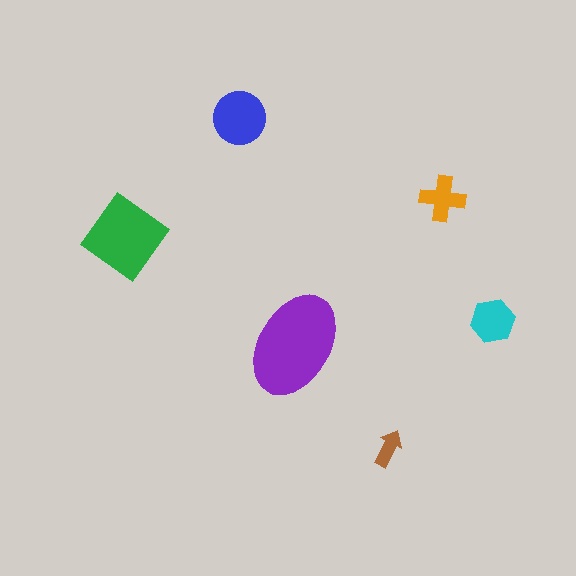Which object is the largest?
The purple ellipse.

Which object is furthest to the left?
The green diamond is leftmost.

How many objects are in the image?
There are 6 objects in the image.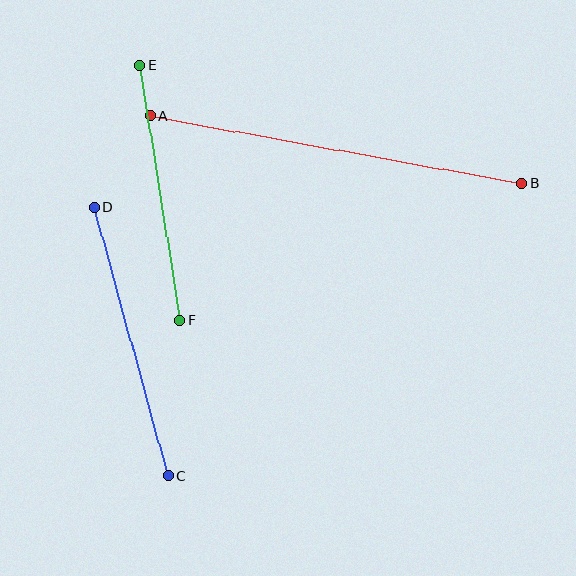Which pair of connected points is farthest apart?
Points A and B are farthest apart.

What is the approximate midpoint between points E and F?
The midpoint is at approximately (160, 193) pixels.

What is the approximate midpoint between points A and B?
The midpoint is at approximately (336, 149) pixels.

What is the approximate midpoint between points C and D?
The midpoint is at approximately (131, 342) pixels.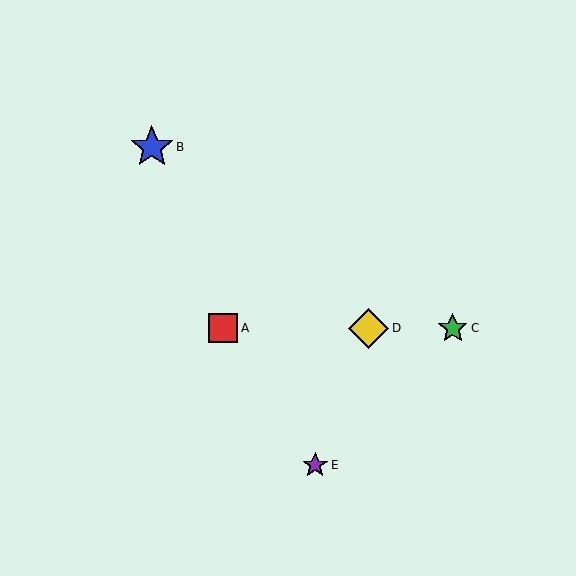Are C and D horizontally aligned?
Yes, both are at y≈328.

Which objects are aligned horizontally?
Objects A, C, D are aligned horizontally.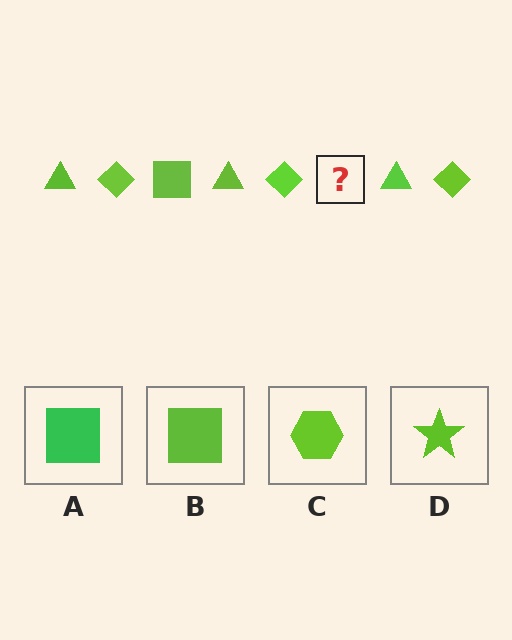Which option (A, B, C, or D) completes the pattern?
B.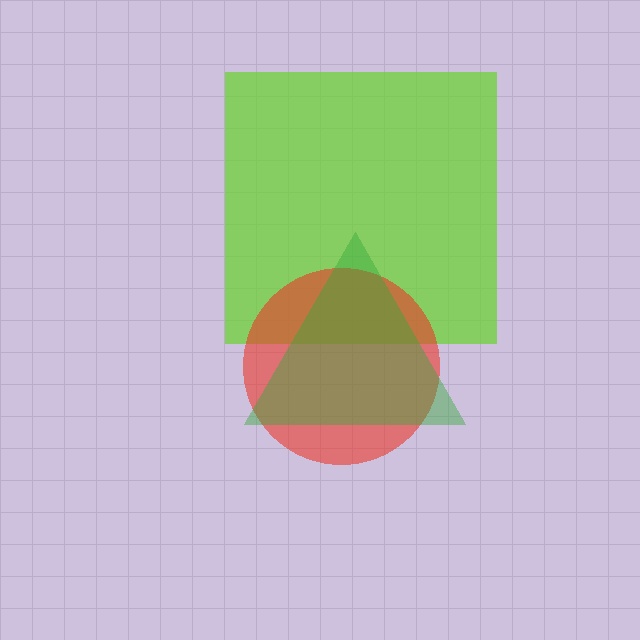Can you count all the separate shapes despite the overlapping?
Yes, there are 3 separate shapes.